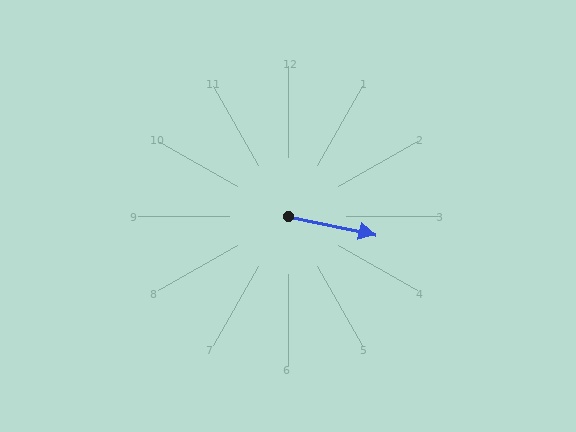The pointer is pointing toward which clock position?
Roughly 3 o'clock.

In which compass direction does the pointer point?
East.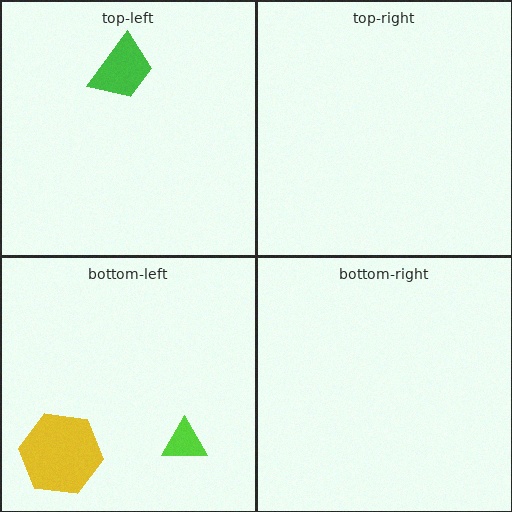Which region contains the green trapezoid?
The top-left region.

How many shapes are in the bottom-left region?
2.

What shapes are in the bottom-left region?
The yellow hexagon, the lime triangle.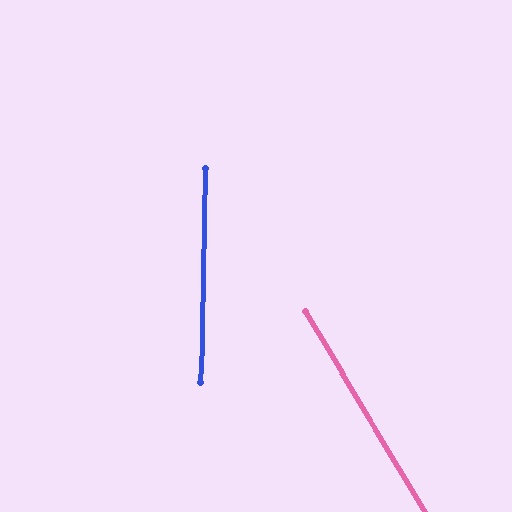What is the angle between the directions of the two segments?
Approximately 32 degrees.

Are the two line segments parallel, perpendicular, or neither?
Neither parallel nor perpendicular — they differ by about 32°.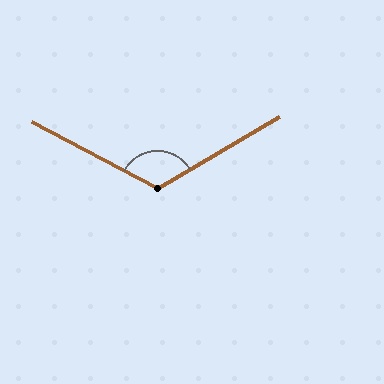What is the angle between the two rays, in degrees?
Approximately 122 degrees.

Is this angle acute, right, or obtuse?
It is obtuse.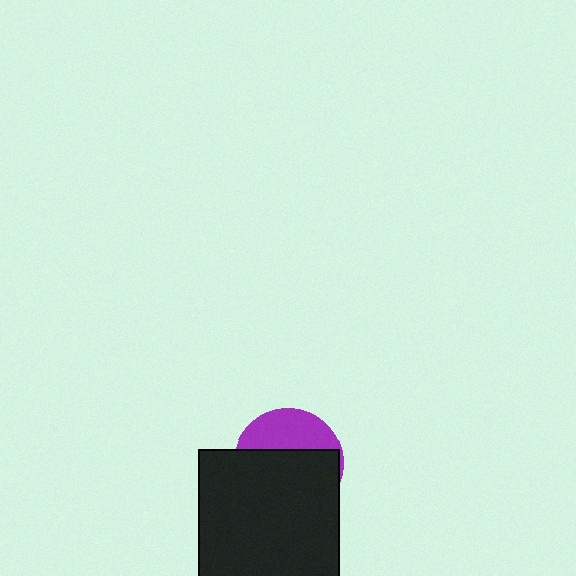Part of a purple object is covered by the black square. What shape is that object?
It is a circle.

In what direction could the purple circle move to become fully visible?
The purple circle could move up. That would shift it out from behind the black square entirely.